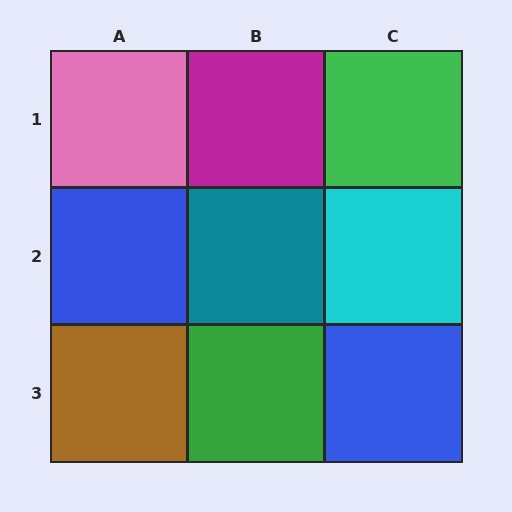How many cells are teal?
1 cell is teal.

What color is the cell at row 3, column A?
Brown.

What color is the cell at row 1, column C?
Green.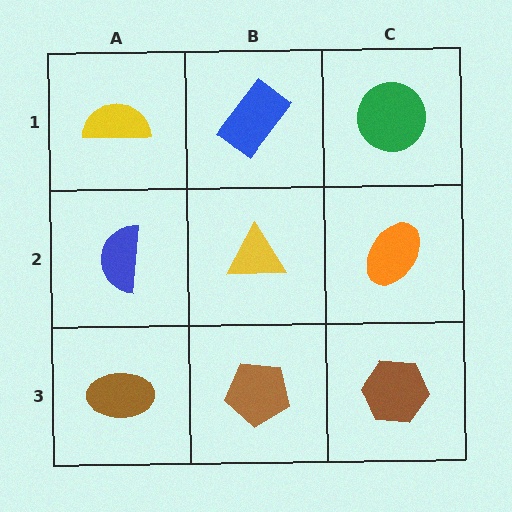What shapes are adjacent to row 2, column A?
A yellow semicircle (row 1, column A), a brown ellipse (row 3, column A), a yellow triangle (row 2, column B).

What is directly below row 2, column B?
A brown pentagon.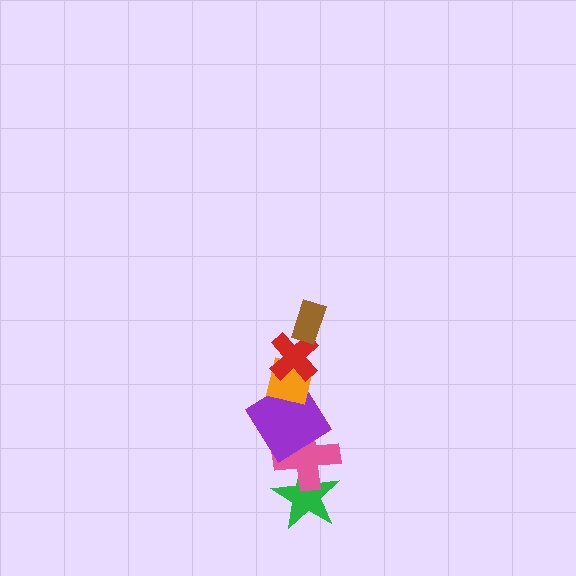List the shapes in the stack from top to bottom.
From top to bottom: the brown rectangle, the red cross, the orange square, the purple diamond, the pink cross, the green star.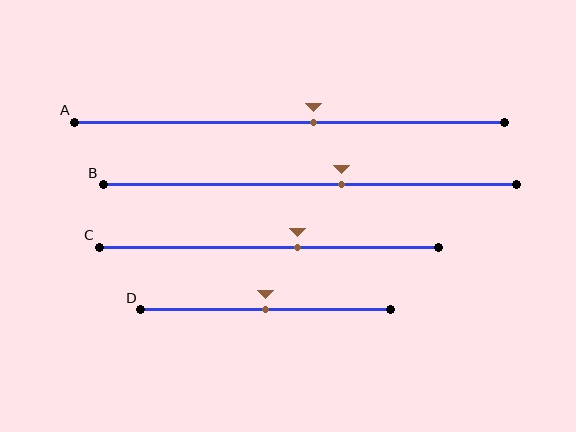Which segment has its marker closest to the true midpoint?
Segment D has its marker closest to the true midpoint.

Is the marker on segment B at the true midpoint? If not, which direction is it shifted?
No, the marker on segment B is shifted to the right by about 8% of the segment length.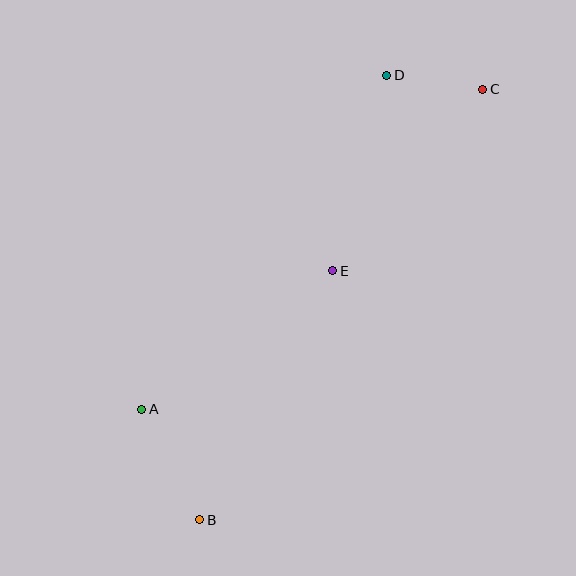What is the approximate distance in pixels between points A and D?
The distance between A and D is approximately 414 pixels.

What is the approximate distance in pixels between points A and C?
The distance between A and C is approximately 467 pixels.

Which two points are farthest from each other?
Points B and C are farthest from each other.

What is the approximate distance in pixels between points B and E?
The distance between B and E is approximately 282 pixels.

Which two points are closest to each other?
Points C and D are closest to each other.